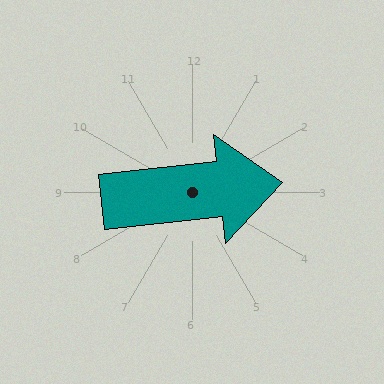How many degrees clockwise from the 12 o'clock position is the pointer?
Approximately 84 degrees.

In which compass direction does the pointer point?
East.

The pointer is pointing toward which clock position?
Roughly 3 o'clock.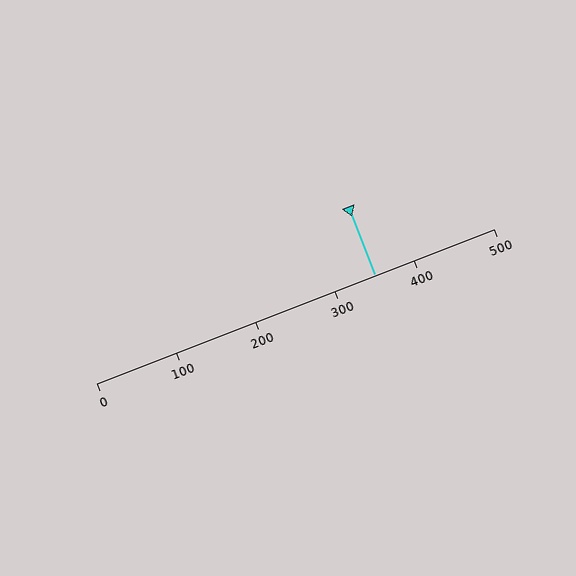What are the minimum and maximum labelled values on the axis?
The axis runs from 0 to 500.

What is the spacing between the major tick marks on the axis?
The major ticks are spaced 100 apart.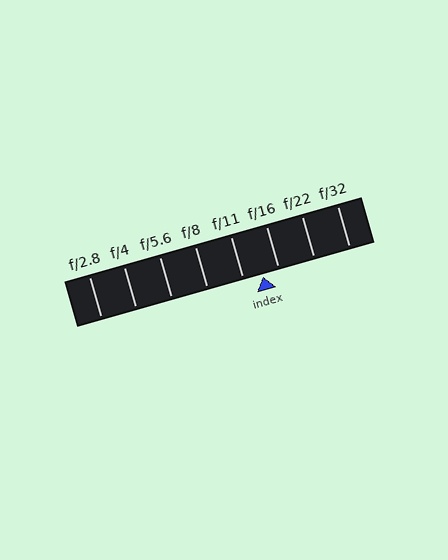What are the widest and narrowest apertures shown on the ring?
The widest aperture shown is f/2.8 and the narrowest is f/32.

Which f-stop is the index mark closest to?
The index mark is closest to f/16.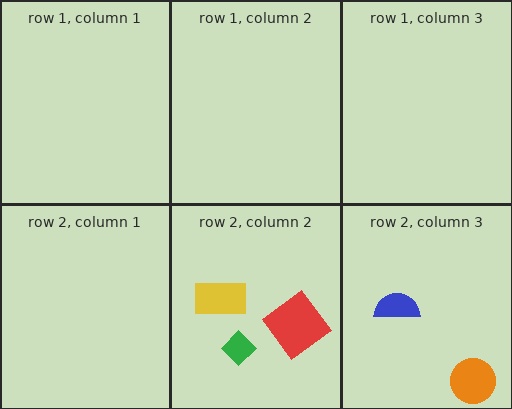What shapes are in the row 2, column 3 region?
The orange circle, the blue semicircle.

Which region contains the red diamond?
The row 2, column 2 region.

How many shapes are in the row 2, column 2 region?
3.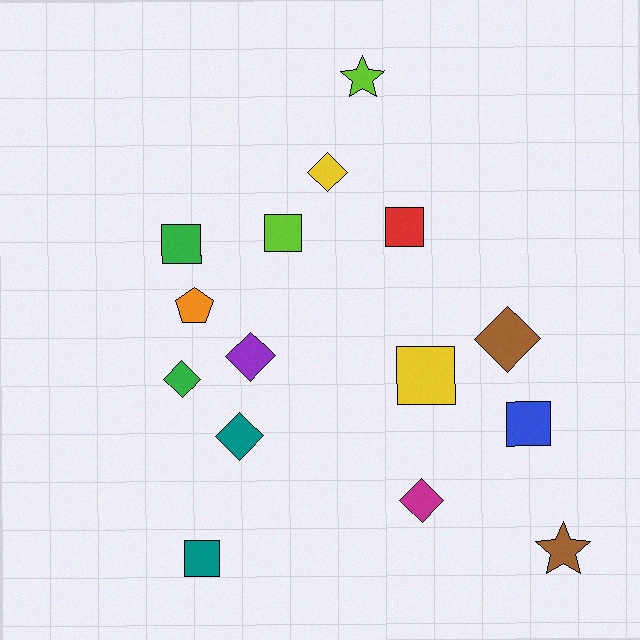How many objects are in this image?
There are 15 objects.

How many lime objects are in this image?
There are 2 lime objects.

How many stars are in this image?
There are 2 stars.